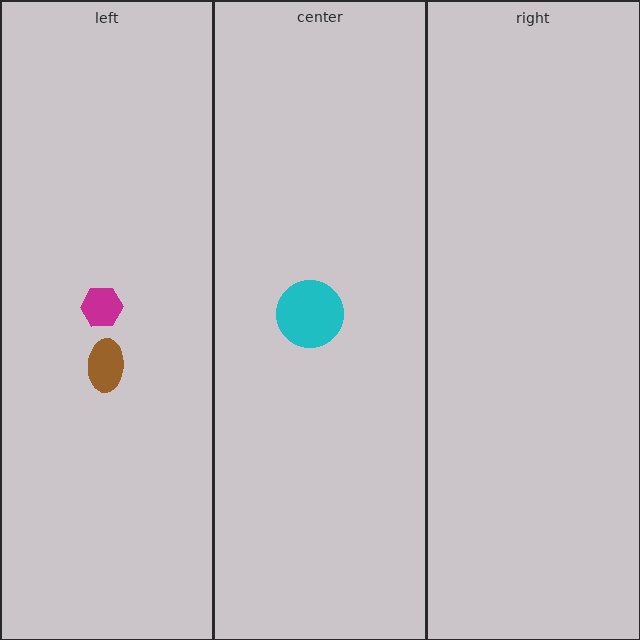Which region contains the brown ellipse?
The left region.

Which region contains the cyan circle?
The center region.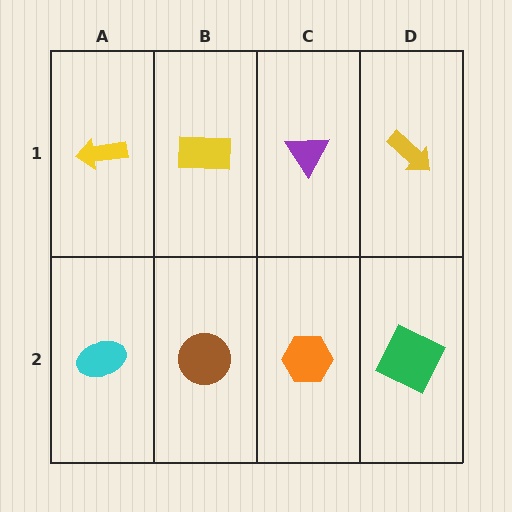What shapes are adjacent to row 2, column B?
A yellow rectangle (row 1, column B), a cyan ellipse (row 2, column A), an orange hexagon (row 2, column C).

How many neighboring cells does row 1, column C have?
3.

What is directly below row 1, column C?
An orange hexagon.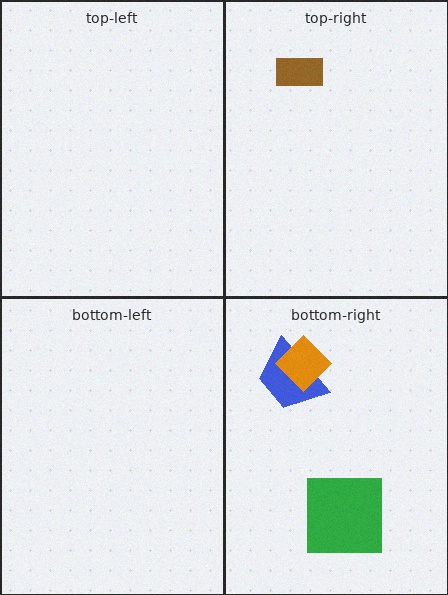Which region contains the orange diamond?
The bottom-right region.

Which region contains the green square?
The bottom-right region.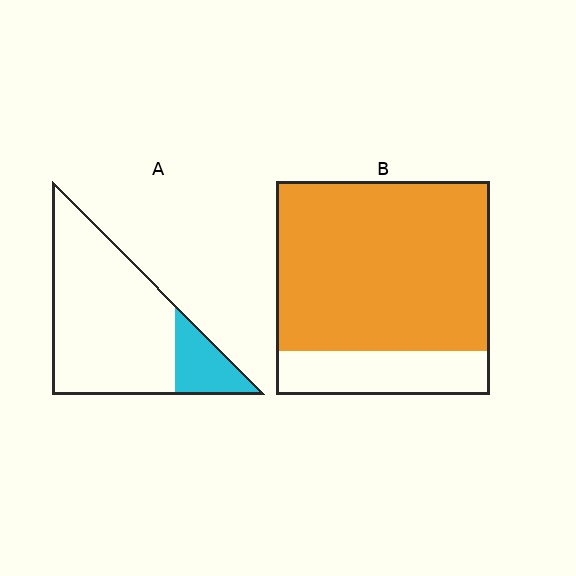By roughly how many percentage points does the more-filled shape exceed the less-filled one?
By roughly 60 percentage points (B over A).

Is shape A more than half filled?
No.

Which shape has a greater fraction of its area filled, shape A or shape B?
Shape B.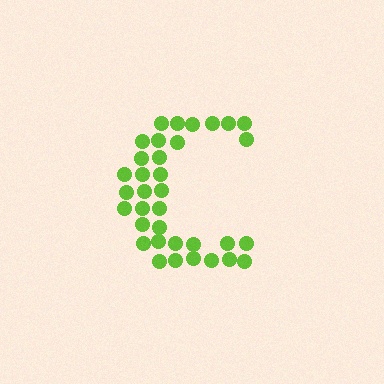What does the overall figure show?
The overall figure shows the letter C.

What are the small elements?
The small elements are circles.